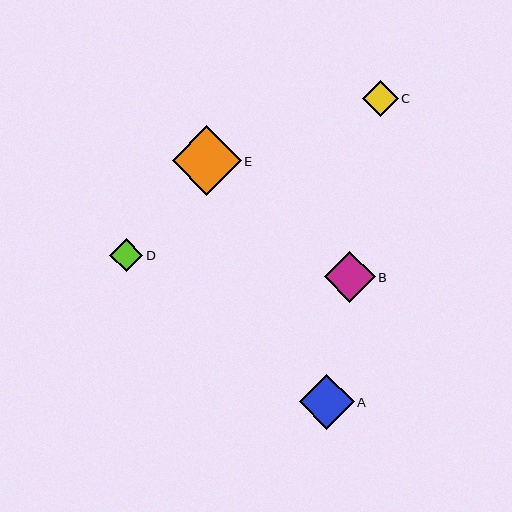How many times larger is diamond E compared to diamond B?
Diamond E is approximately 1.4 times the size of diamond B.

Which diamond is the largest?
Diamond E is the largest with a size of approximately 69 pixels.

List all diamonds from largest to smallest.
From largest to smallest: E, A, B, C, D.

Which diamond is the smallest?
Diamond D is the smallest with a size of approximately 33 pixels.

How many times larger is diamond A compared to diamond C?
Diamond A is approximately 1.5 times the size of diamond C.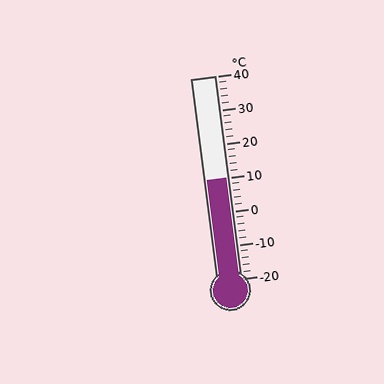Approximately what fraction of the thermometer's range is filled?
The thermometer is filled to approximately 50% of its range.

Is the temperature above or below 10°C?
The temperature is at 10°C.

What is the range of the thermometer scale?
The thermometer scale ranges from -20°C to 40°C.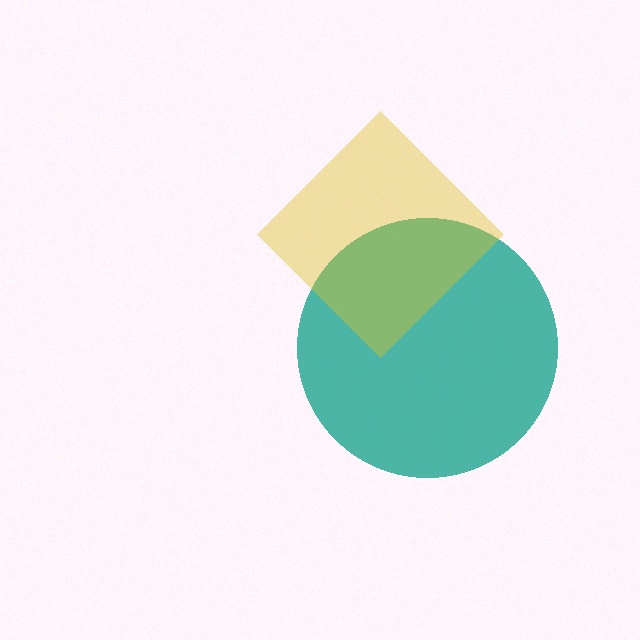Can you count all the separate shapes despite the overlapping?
Yes, there are 2 separate shapes.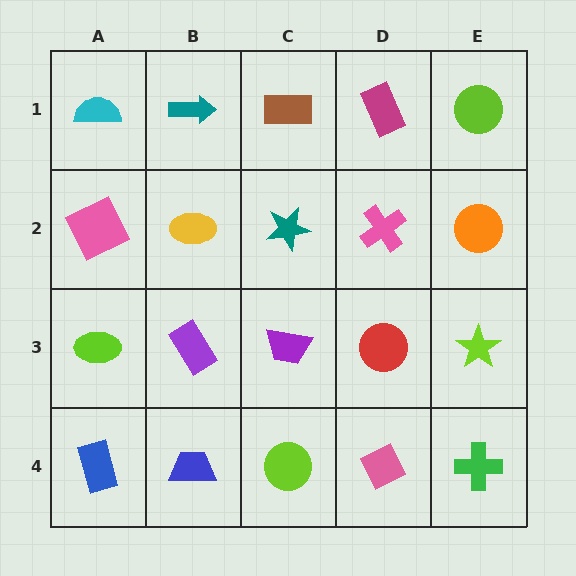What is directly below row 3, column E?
A green cross.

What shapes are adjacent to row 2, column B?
A teal arrow (row 1, column B), a purple rectangle (row 3, column B), a pink square (row 2, column A), a teal star (row 2, column C).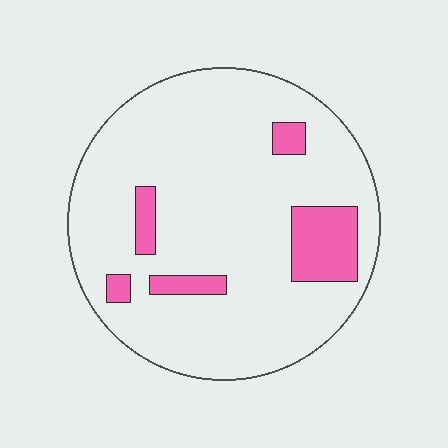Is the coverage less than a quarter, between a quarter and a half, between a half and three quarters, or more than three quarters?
Less than a quarter.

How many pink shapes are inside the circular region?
5.